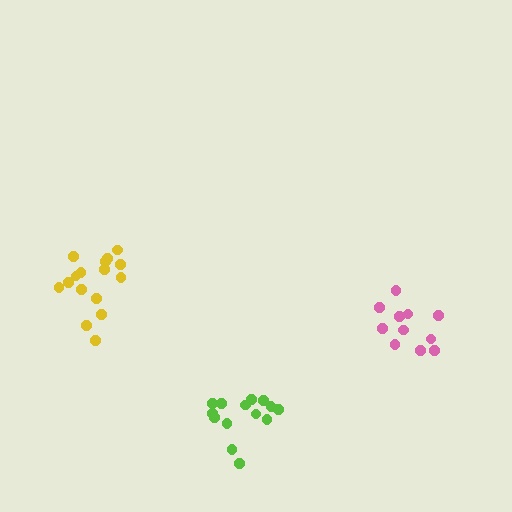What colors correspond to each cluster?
The clusters are colored: lime, pink, yellow.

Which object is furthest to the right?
The pink cluster is rightmost.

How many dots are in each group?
Group 1: 15 dots, Group 2: 11 dots, Group 3: 16 dots (42 total).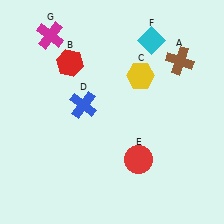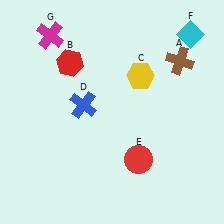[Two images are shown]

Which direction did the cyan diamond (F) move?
The cyan diamond (F) moved right.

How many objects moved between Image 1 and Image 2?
1 object moved between the two images.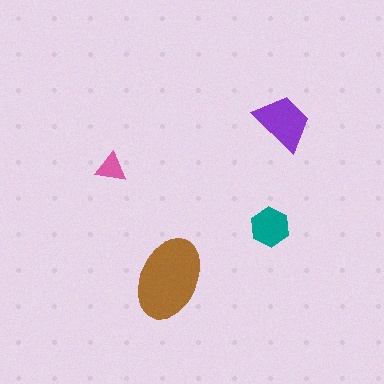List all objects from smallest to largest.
The pink triangle, the teal hexagon, the purple trapezoid, the brown ellipse.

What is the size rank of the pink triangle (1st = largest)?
4th.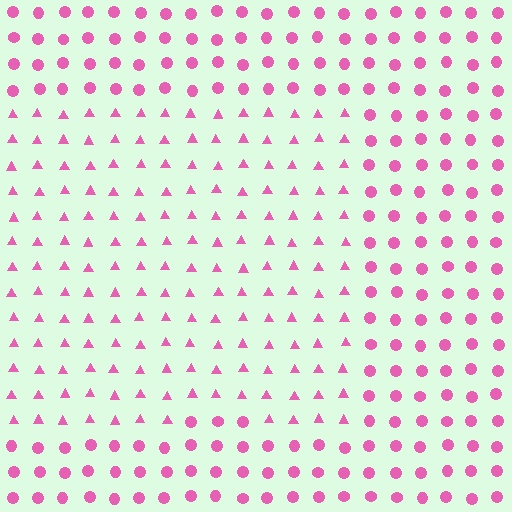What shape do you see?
I see a rectangle.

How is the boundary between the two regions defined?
The boundary is defined by a change in element shape: triangles inside vs. circles outside. All elements share the same color and spacing.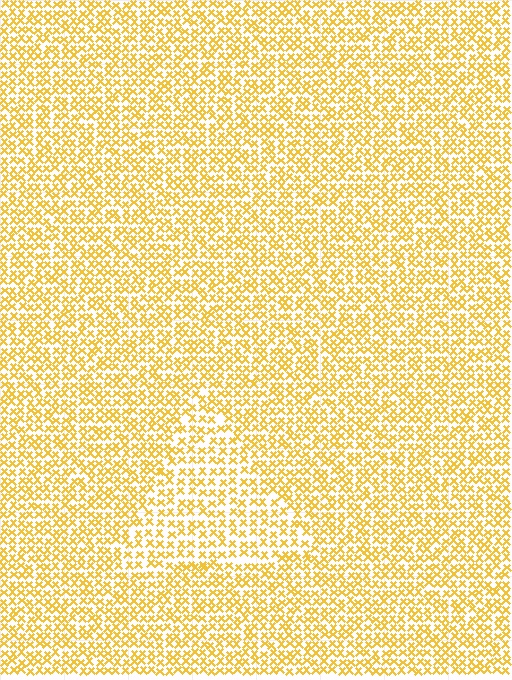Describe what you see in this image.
The image contains small yellow elements arranged at two different densities. A triangle-shaped region is visible where the elements are less densely packed than the surrounding area.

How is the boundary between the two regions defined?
The boundary is defined by a change in element density (approximately 1.4x ratio). All elements are the same color, size, and shape.